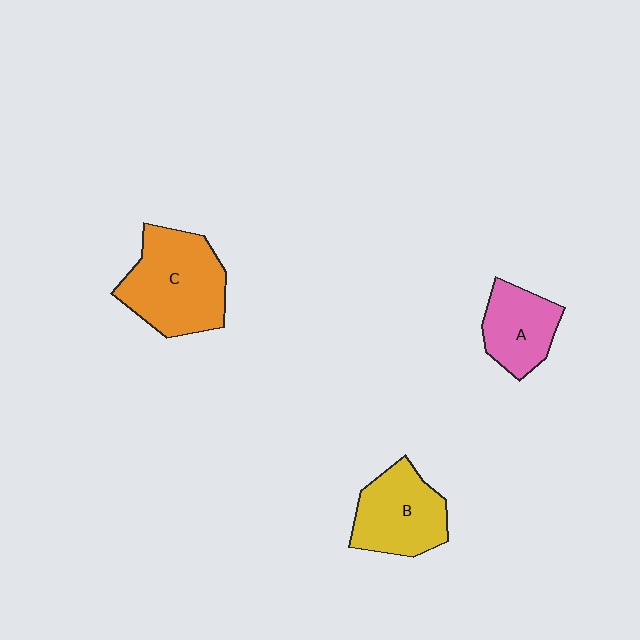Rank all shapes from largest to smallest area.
From largest to smallest: C (orange), B (yellow), A (pink).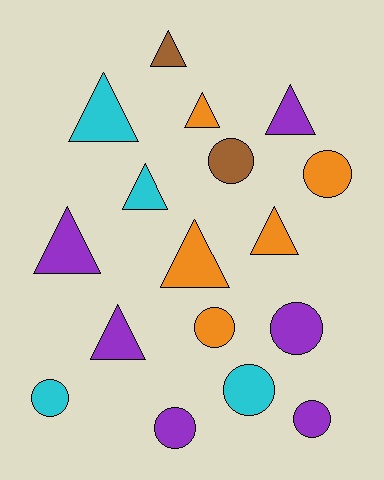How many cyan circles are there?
There are 2 cyan circles.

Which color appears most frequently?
Purple, with 6 objects.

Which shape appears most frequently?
Triangle, with 9 objects.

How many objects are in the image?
There are 17 objects.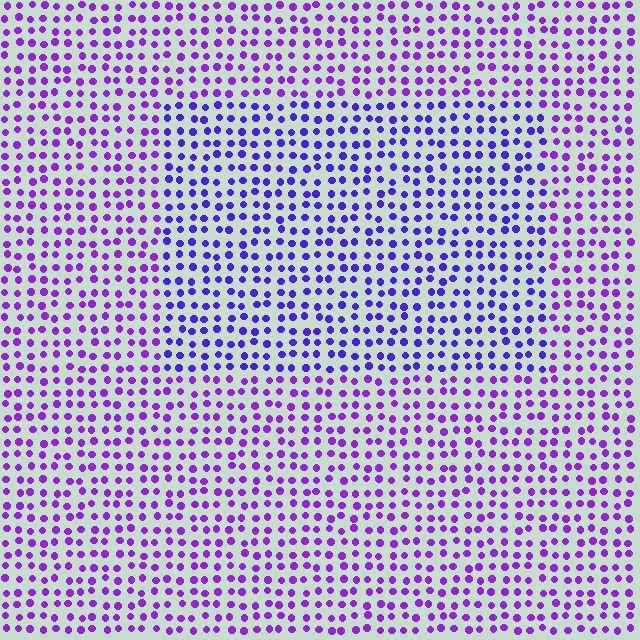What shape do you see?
I see a rectangle.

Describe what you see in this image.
The image is filled with small purple elements in a uniform arrangement. A rectangle-shaped region is visible where the elements are tinted to a slightly different hue, forming a subtle color boundary.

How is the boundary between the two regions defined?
The boundary is defined purely by a slight shift in hue (about 27 degrees). Spacing, size, and orientation are identical on both sides.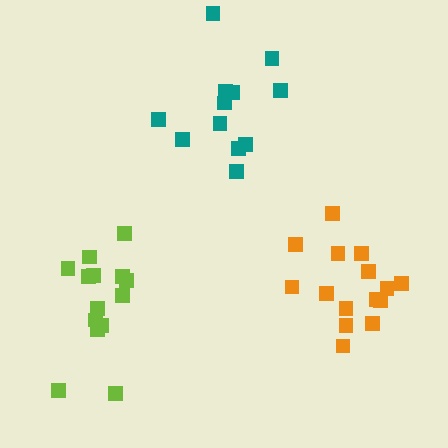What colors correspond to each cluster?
The clusters are colored: lime, orange, teal.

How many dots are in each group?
Group 1: 14 dots, Group 2: 15 dots, Group 3: 12 dots (41 total).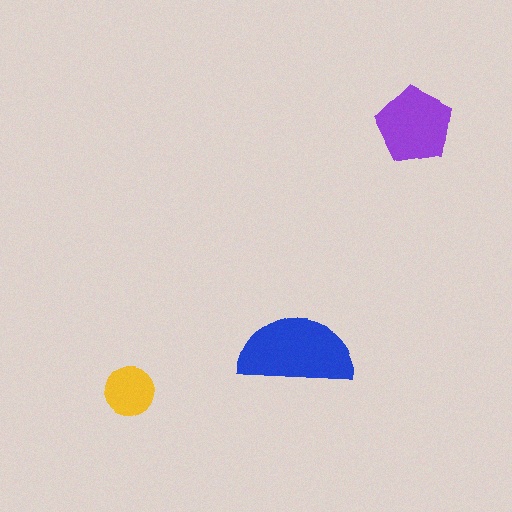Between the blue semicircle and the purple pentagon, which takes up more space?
The blue semicircle.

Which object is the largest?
The blue semicircle.